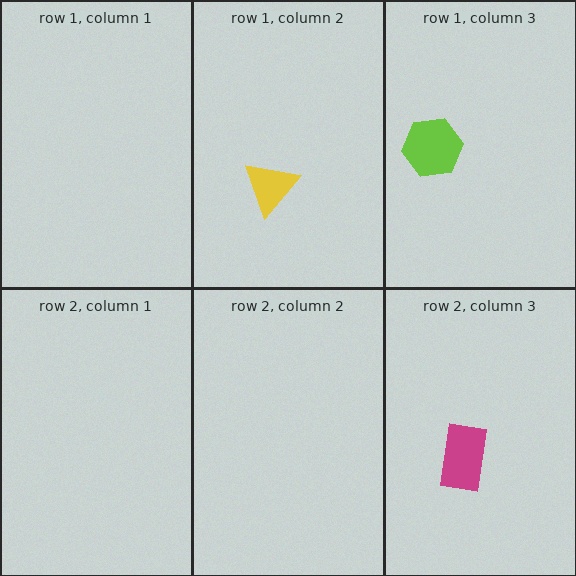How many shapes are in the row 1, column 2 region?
1.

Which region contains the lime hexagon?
The row 1, column 3 region.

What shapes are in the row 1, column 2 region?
The yellow triangle.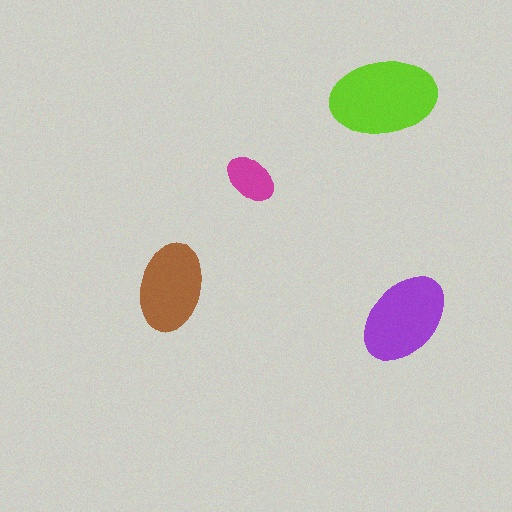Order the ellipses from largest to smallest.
the lime one, the purple one, the brown one, the magenta one.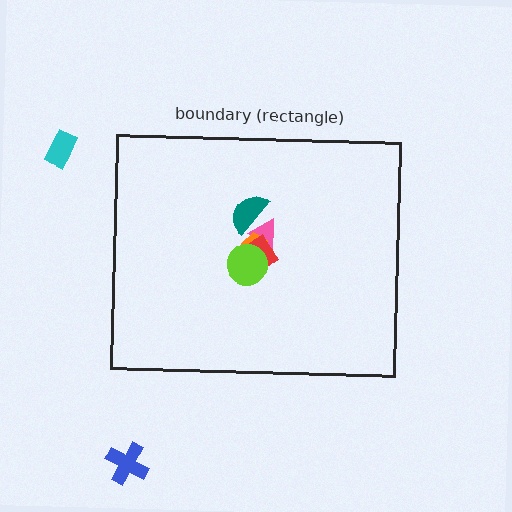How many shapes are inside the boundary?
5 inside, 2 outside.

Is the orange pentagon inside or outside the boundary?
Inside.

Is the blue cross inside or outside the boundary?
Outside.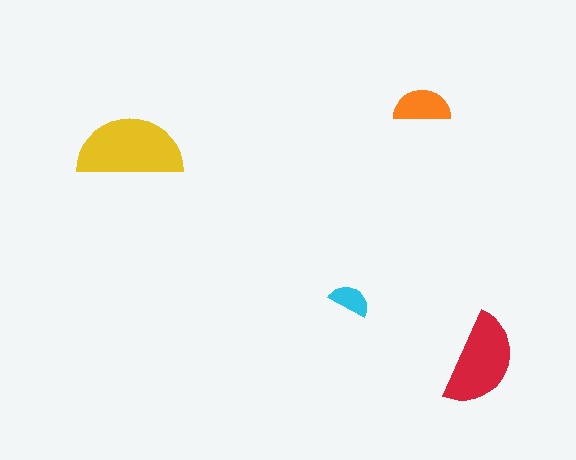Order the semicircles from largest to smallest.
the yellow one, the red one, the orange one, the cyan one.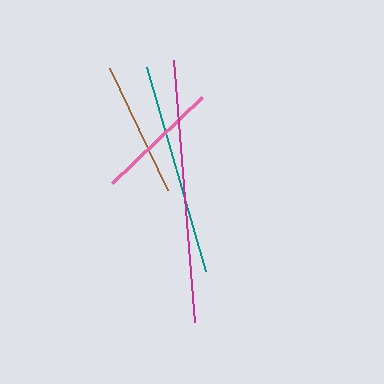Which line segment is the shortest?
The pink line is the shortest at approximately 124 pixels.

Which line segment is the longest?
The magenta line is the longest at approximately 263 pixels.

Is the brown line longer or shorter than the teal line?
The teal line is longer than the brown line.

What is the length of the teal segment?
The teal segment is approximately 212 pixels long.